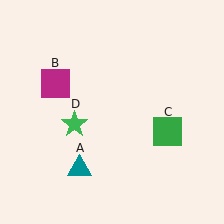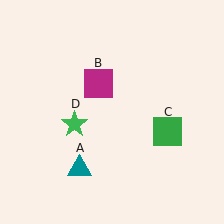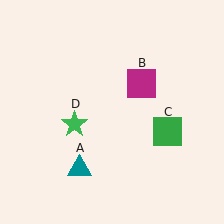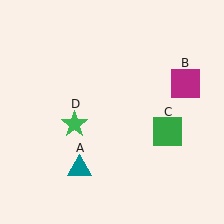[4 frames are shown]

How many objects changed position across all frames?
1 object changed position: magenta square (object B).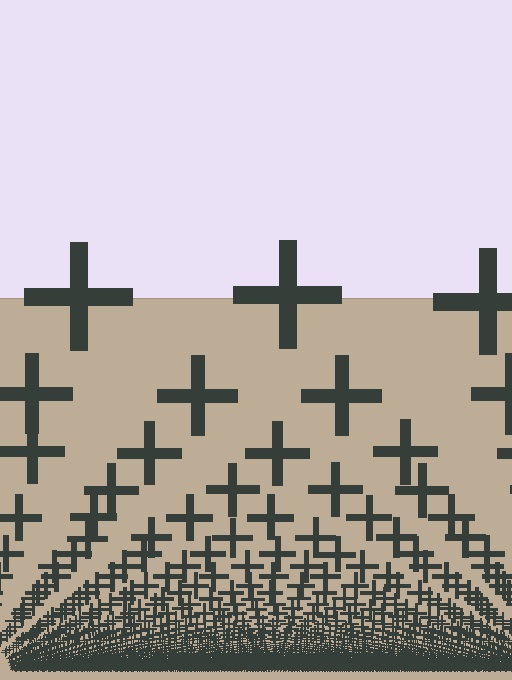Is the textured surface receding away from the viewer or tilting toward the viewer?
The surface appears to tilt toward the viewer. Texture elements get larger and sparser toward the top.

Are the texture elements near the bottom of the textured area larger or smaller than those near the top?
Smaller. The gradient is inverted — elements near the bottom are smaller and denser.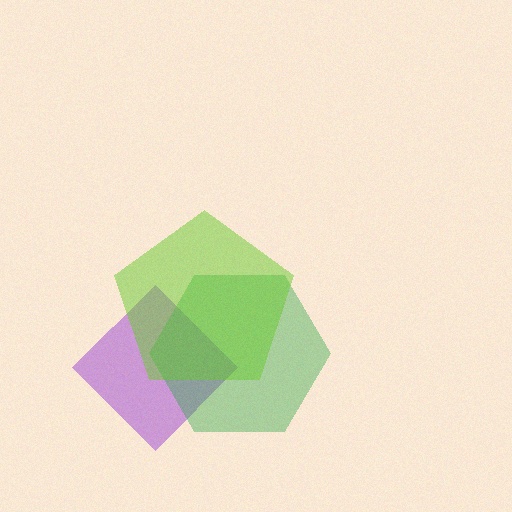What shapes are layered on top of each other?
The layered shapes are: a purple diamond, a green hexagon, a lime pentagon.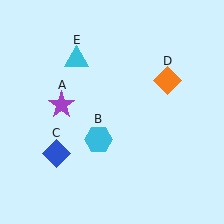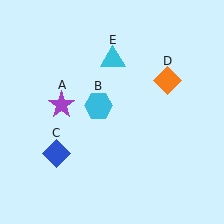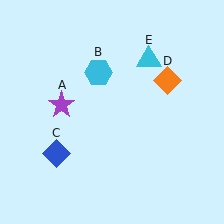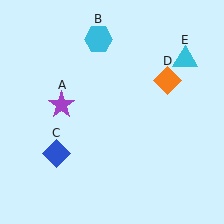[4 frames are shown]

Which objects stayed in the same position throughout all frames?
Purple star (object A) and blue diamond (object C) and orange diamond (object D) remained stationary.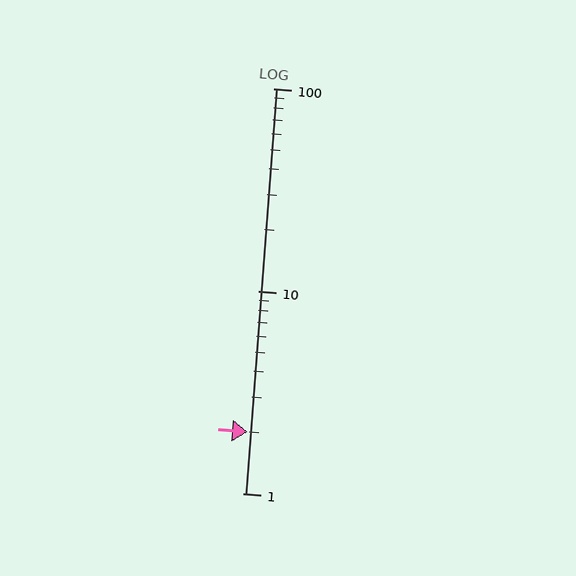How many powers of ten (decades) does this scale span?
The scale spans 2 decades, from 1 to 100.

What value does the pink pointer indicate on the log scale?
The pointer indicates approximately 2.